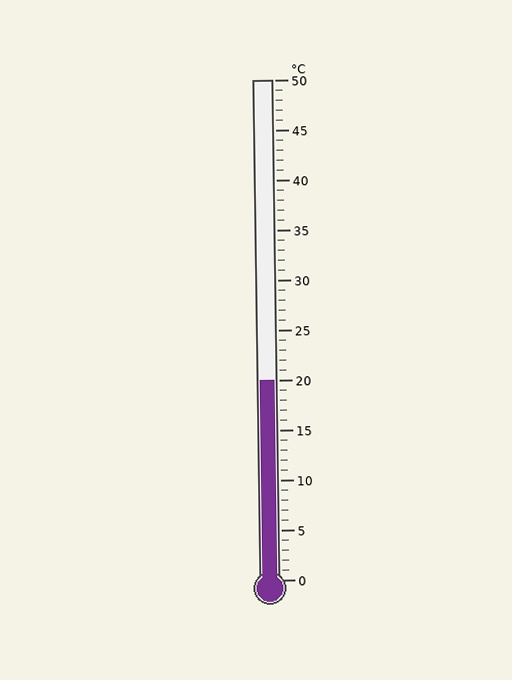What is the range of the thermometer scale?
The thermometer scale ranges from 0°C to 50°C.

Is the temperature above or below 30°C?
The temperature is below 30°C.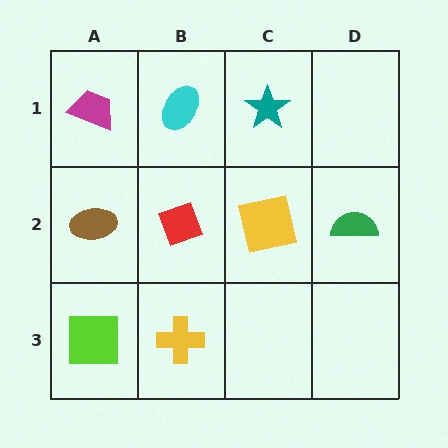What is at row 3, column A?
A lime square.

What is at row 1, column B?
A cyan ellipse.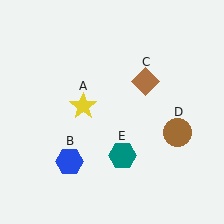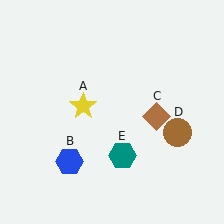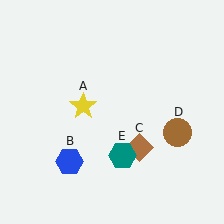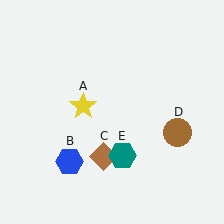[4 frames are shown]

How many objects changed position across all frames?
1 object changed position: brown diamond (object C).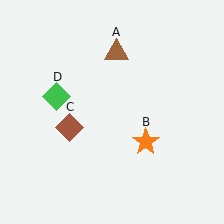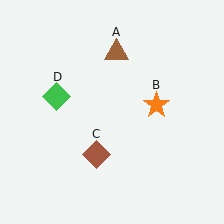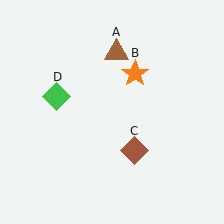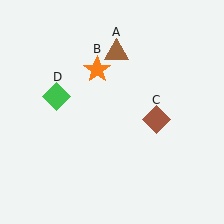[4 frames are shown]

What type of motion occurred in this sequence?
The orange star (object B), brown diamond (object C) rotated counterclockwise around the center of the scene.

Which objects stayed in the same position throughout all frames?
Brown triangle (object A) and green diamond (object D) remained stationary.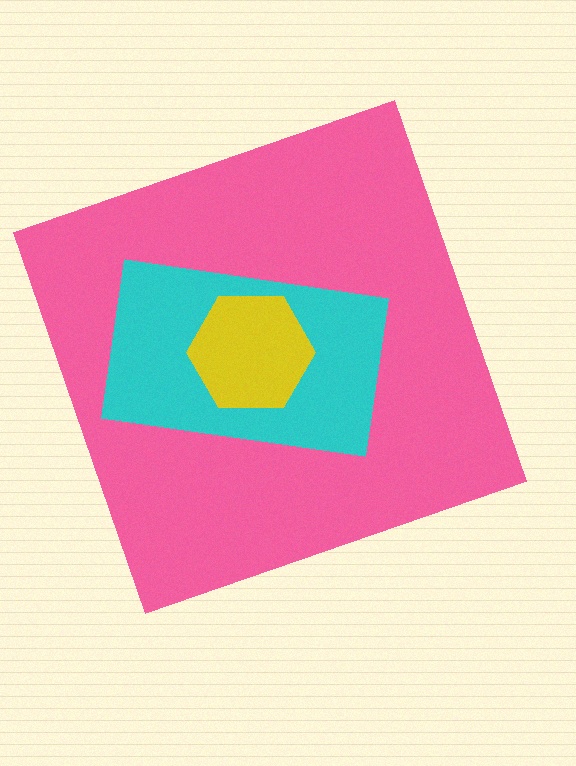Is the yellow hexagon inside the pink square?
Yes.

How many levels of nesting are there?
3.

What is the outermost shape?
The pink square.